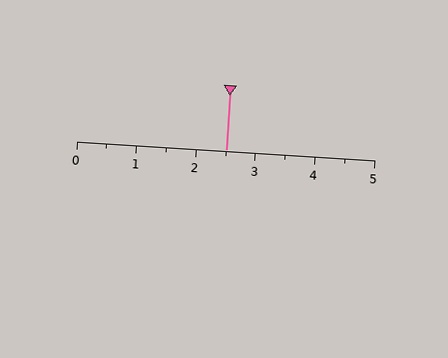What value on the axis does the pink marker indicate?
The marker indicates approximately 2.5.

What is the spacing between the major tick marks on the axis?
The major ticks are spaced 1 apart.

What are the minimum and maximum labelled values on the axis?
The axis runs from 0 to 5.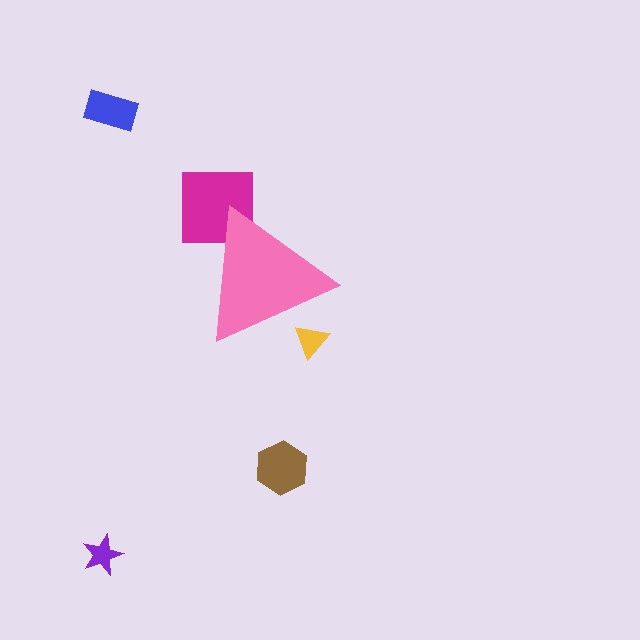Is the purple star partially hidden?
No, the purple star is fully visible.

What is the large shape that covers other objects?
A pink triangle.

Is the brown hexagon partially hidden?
No, the brown hexagon is fully visible.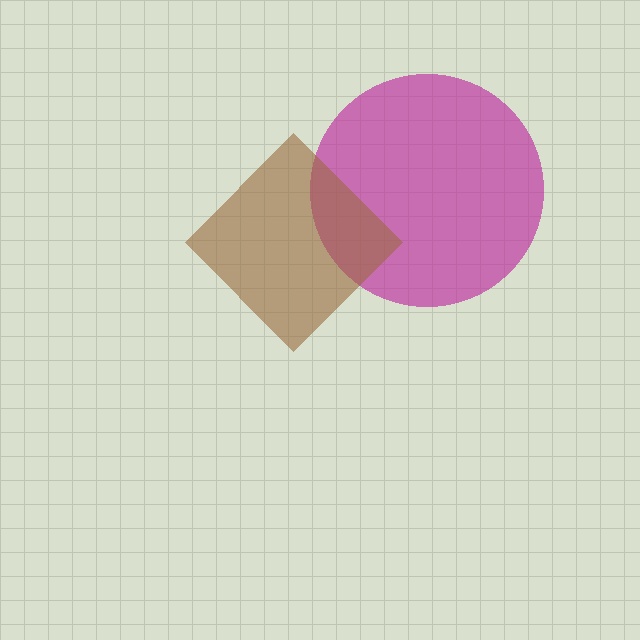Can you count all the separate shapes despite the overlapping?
Yes, there are 2 separate shapes.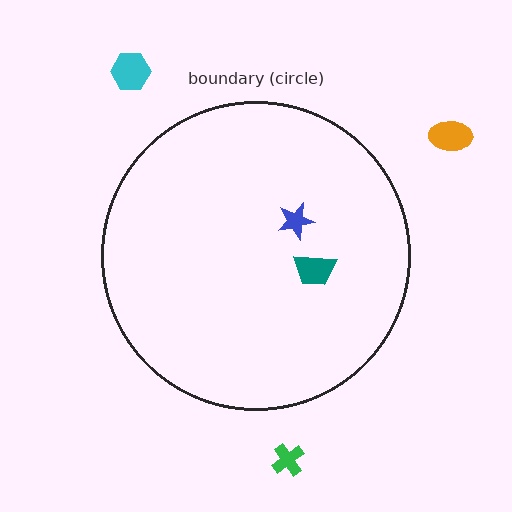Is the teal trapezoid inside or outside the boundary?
Inside.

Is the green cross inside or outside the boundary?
Outside.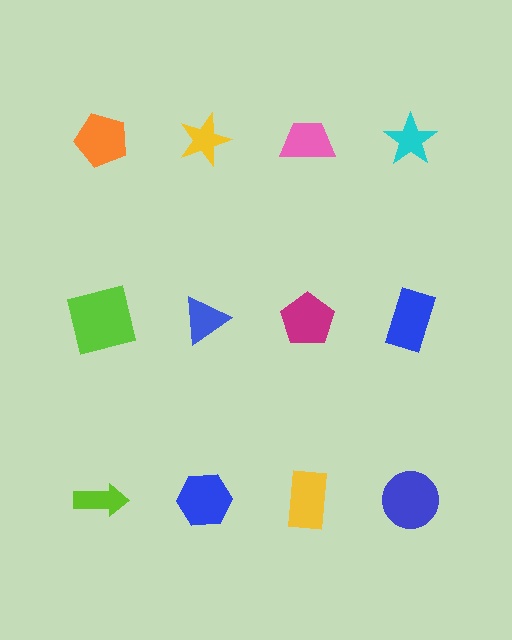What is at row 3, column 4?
A blue circle.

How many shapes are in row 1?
4 shapes.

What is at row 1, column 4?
A cyan star.